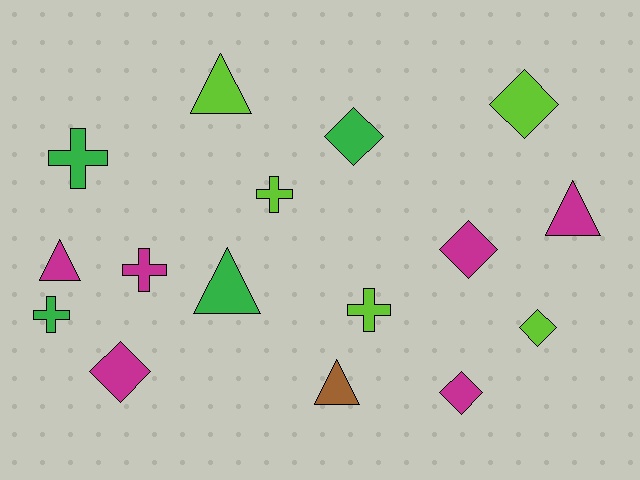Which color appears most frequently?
Magenta, with 6 objects.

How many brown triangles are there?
There is 1 brown triangle.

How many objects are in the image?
There are 16 objects.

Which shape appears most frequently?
Diamond, with 6 objects.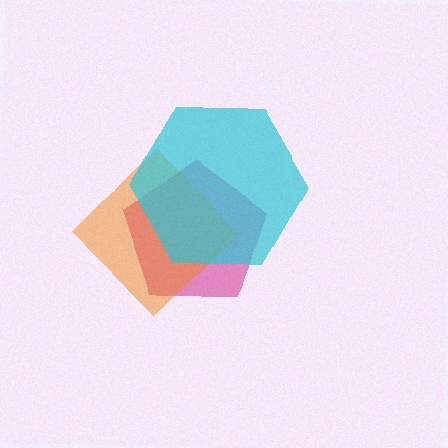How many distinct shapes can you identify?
There are 3 distinct shapes: a magenta pentagon, an orange diamond, a cyan hexagon.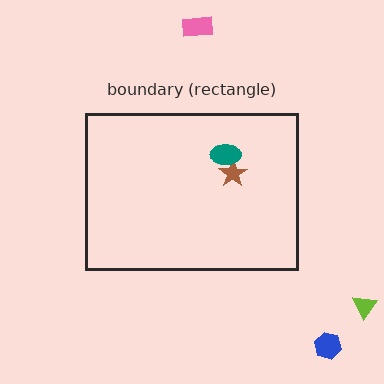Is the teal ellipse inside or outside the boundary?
Inside.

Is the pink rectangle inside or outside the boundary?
Outside.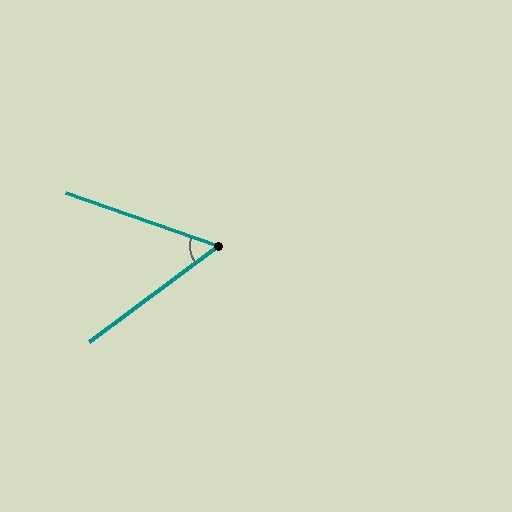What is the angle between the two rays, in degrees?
Approximately 56 degrees.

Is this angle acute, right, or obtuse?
It is acute.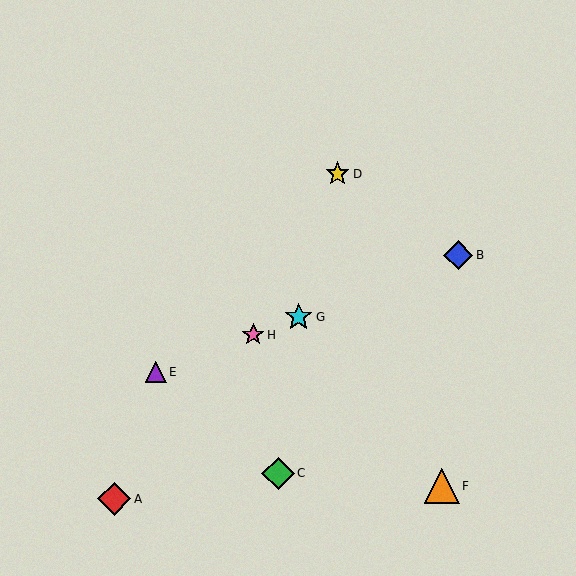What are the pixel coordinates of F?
Object F is at (442, 486).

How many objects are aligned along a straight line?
4 objects (B, E, G, H) are aligned along a straight line.